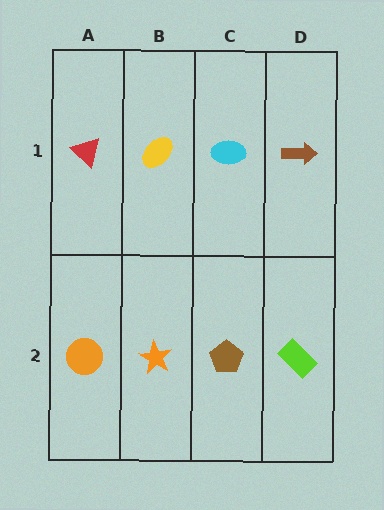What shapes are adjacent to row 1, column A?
An orange circle (row 2, column A), a yellow ellipse (row 1, column B).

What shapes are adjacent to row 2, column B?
A yellow ellipse (row 1, column B), an orange circle (row 2, column A), a brown pentagon (row 2, column C).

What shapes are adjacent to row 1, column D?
A lime rectangle (row 2, column D), a cyan ellipse (row 1, column C).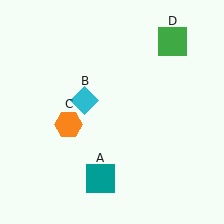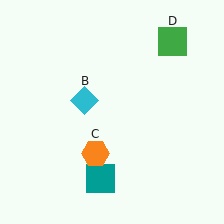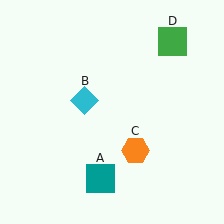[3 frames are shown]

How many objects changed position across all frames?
1 object changed position: orange hexagon (object C).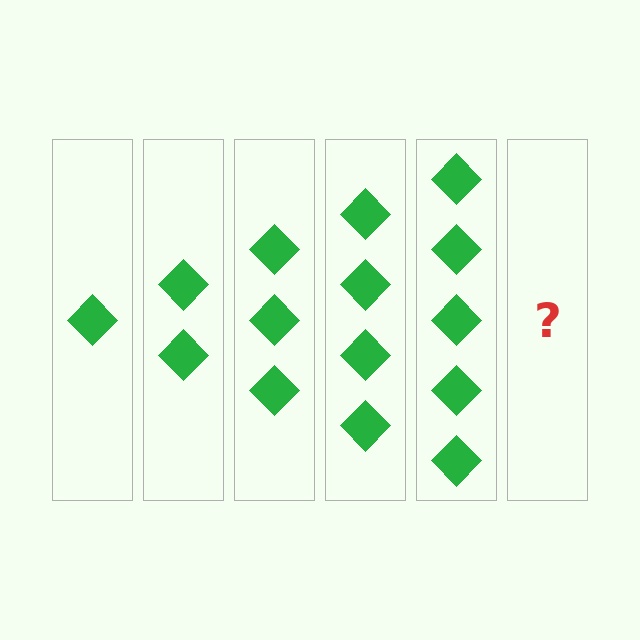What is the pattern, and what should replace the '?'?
The pattern is that each step adds one more diamond. The '?' should be 6 diamonds.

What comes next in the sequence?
The next element should be 6 diamonds.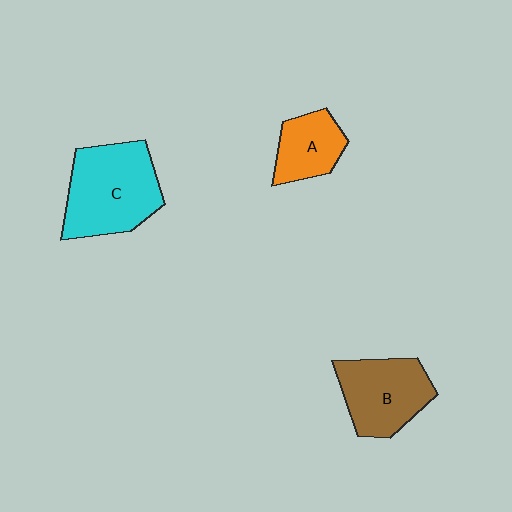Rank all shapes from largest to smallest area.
From largest to smallest: C (cyan), B (brown), A (orange).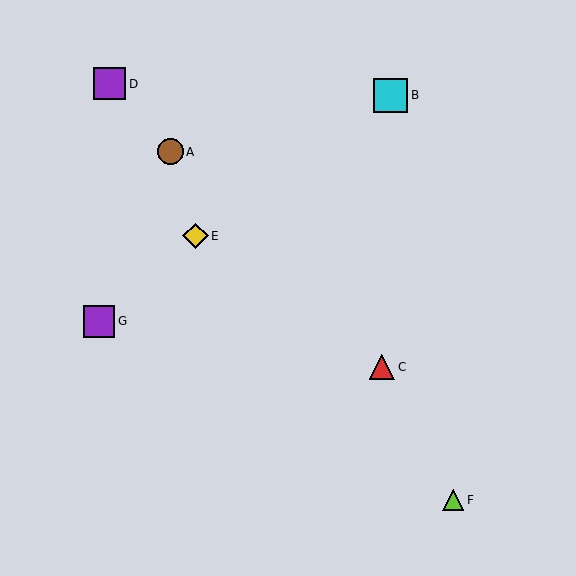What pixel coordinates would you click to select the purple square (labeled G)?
Click at (99, 321) to select the purple square G.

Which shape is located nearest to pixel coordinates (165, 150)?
The brown circle (labeled A) at (170, 152) is nearest to that location.